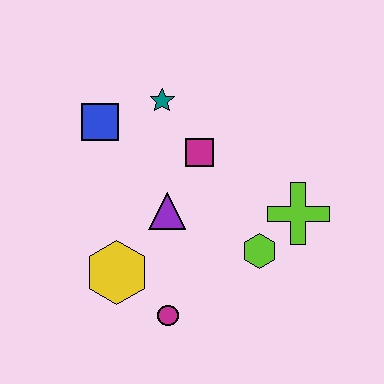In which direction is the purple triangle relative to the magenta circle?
The purple triangle is above the magenta circle.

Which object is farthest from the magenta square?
The magenta circle is farthest from the magenta square.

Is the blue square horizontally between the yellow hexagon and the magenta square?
No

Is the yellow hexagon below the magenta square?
Yes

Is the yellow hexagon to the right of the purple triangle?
No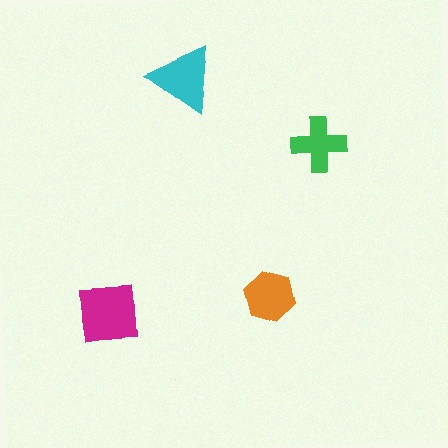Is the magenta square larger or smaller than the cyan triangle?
Larger.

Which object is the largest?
The magenta square.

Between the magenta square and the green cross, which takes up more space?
The magenta square.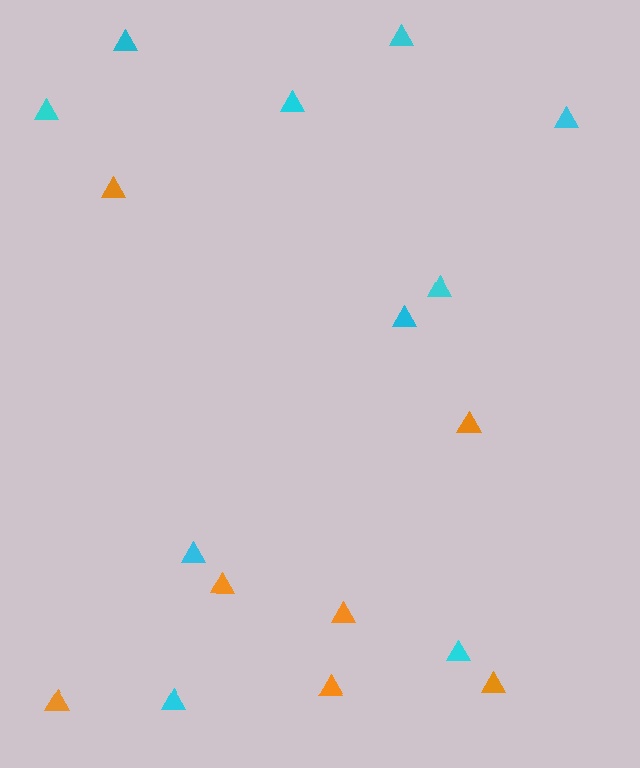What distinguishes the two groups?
There are 2 groups: one group of cyan triangles (10) and one group of orange triangles (7).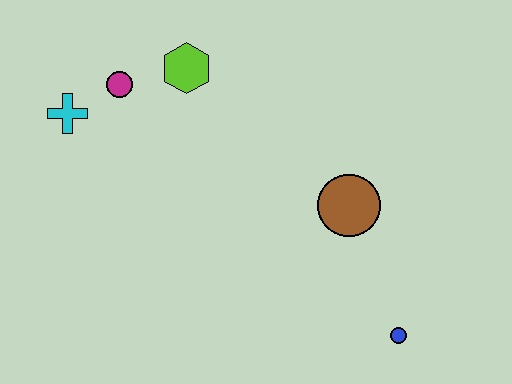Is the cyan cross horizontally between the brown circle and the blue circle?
No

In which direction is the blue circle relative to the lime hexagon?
The blue circle is below the lime hexagon.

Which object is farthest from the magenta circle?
The blue circle is farthest from the magenta circle.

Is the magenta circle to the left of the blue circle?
Yes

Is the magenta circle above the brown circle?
Yes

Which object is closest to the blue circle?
The brown circle is closest to the blue circle.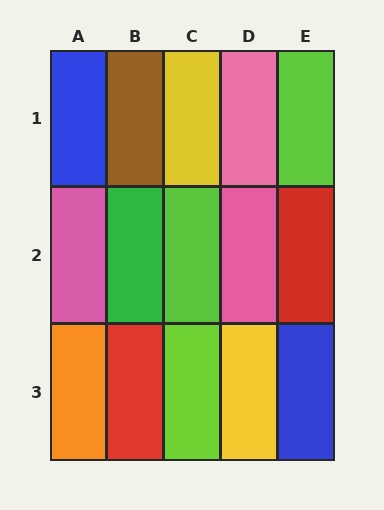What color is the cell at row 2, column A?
Pink.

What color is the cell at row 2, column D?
Pink.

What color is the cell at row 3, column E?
Blue.